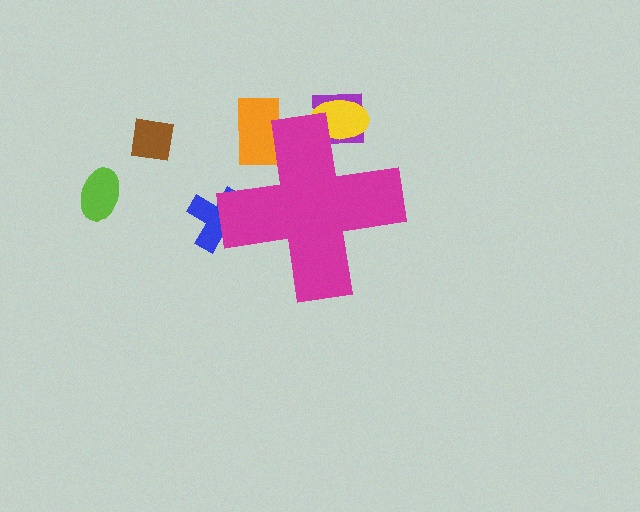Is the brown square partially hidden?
No, the brown square is fully visible.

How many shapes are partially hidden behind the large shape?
4 shapes are partially hidden.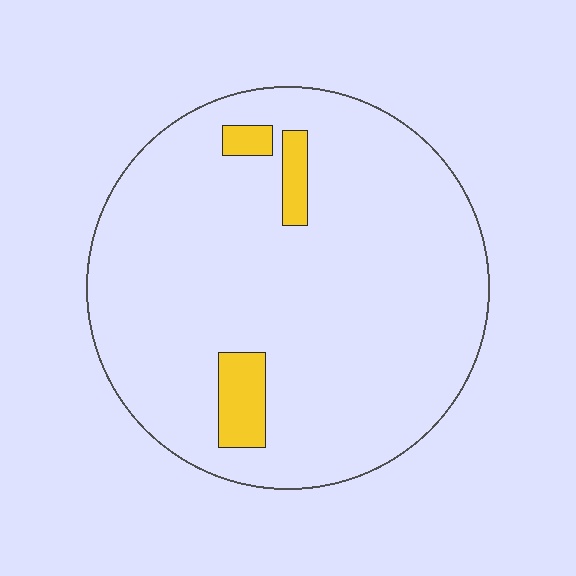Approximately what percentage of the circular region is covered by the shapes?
Approximately 5%.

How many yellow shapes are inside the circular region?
3.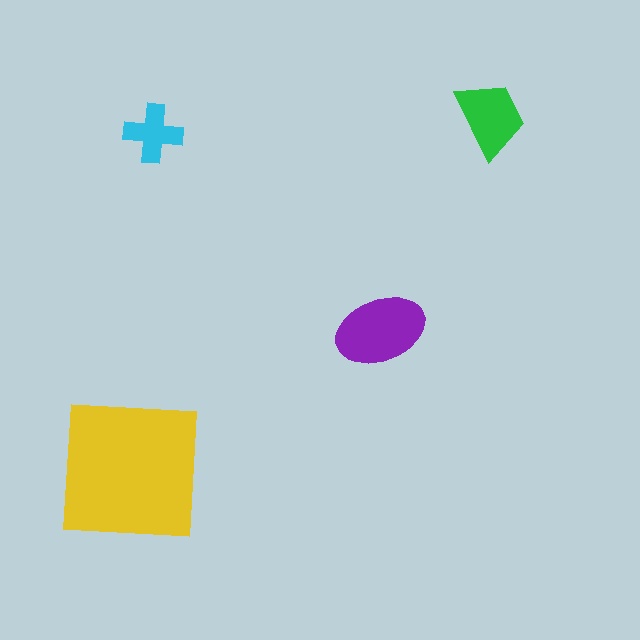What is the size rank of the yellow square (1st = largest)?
1st.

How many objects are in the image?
There are 4 objects in the image.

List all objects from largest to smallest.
The yellow square, the purple ellipse, the green trapezoid, the cyan cross.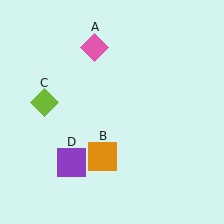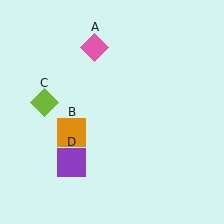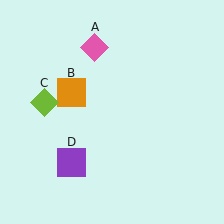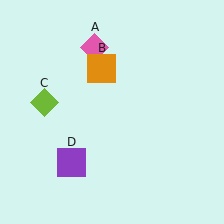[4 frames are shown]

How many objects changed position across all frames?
1 object changed position: orange square (object B).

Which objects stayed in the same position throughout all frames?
Pink diamond (object A) and lime diamond (object C) and purple square (object D) remained stationary.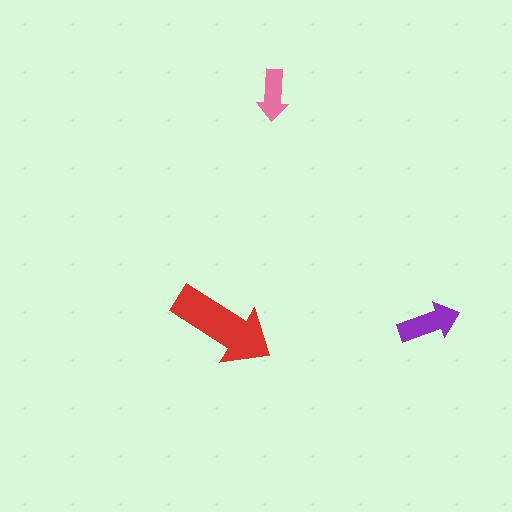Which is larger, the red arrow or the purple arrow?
The red one.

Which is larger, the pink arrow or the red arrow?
The red one.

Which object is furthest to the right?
The purple arrow is rightmost.